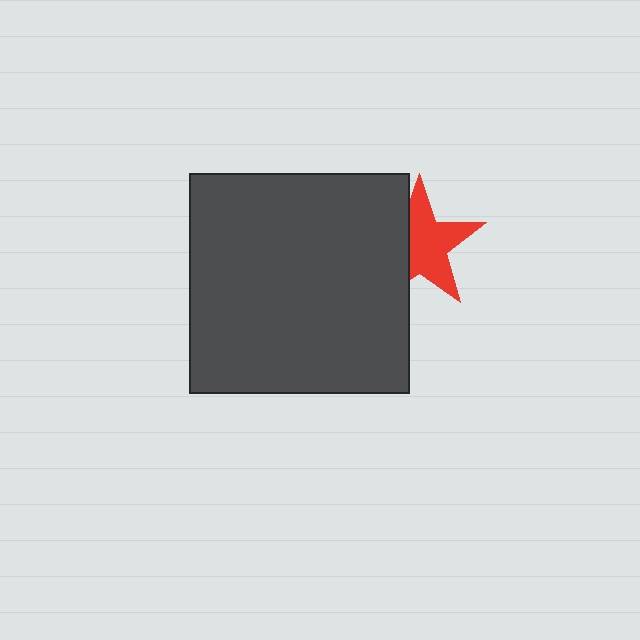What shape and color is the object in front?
The object in front is a dark gray square.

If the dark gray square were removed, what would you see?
You would see the complete red star.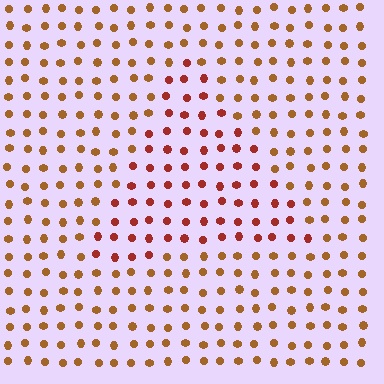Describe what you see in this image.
The image is filled with small brown elements in a uniform arrangement. A triangle-shaped region is visible where the elements are tinted to a slightly different hue, forming a subtle color boundary.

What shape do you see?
I see a triangle.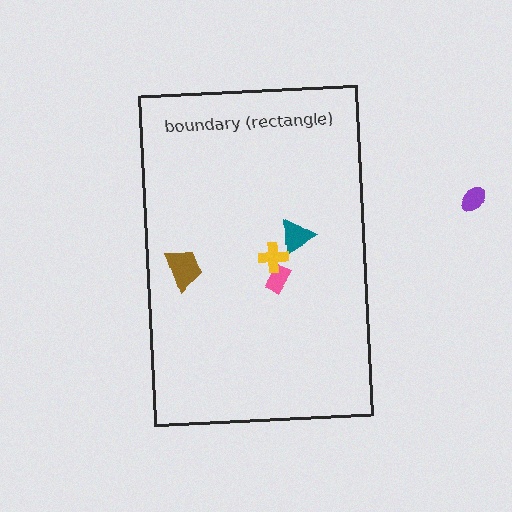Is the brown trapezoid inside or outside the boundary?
Inside.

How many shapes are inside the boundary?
4 inside, 1 outside.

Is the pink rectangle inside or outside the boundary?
Inside.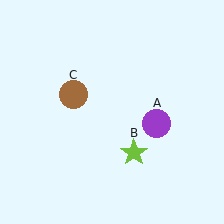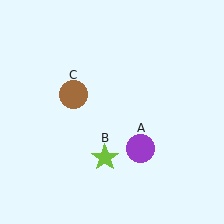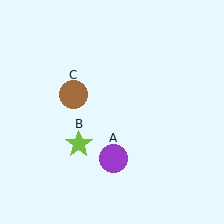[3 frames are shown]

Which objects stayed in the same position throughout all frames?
Brown circle (object C) remained stationary.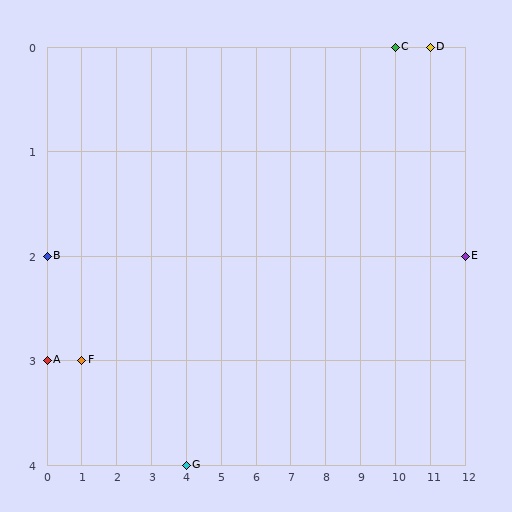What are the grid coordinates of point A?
Point A is at grid coordinates (0, 3).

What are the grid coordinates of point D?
Point D is at grid coordinates (11, 0).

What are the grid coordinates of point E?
Point E is at grid coordinates (12, 2).